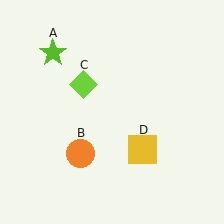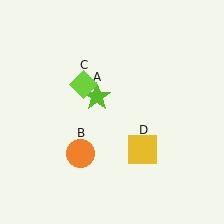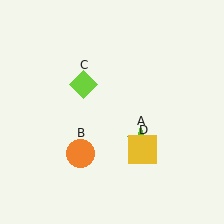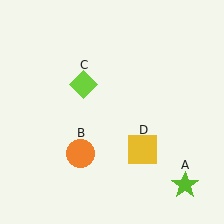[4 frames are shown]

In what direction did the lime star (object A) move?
The lime star (object A) moved down and to the right.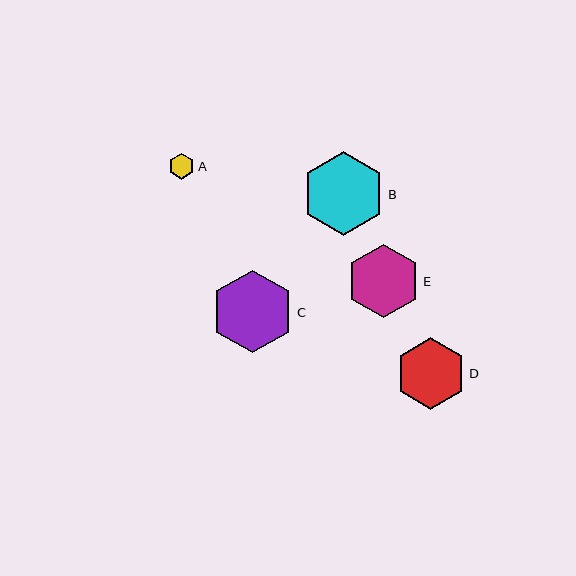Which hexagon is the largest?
Hexagon B is the largest with a size of approximately 83 pixels.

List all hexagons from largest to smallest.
From largest to smallest: B, C, E, D, A.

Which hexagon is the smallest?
Hexagon A is the smallest with a size of approximately 26 pixels.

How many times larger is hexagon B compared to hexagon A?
Hexagon B is approximately 3.2 times the size of hexagon A.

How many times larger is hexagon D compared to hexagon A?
Hexagon D is approximately 2.7 times the size of hexagon A.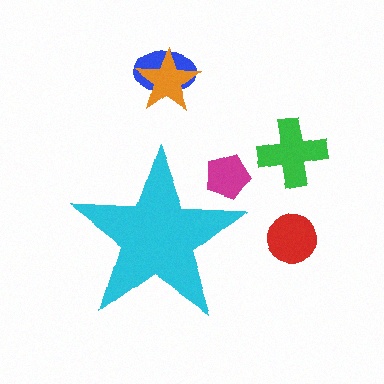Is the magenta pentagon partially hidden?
Yes, the magenta pentagon is partially hidden behind the cyan star.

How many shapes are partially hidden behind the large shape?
1 shape is partially hidden.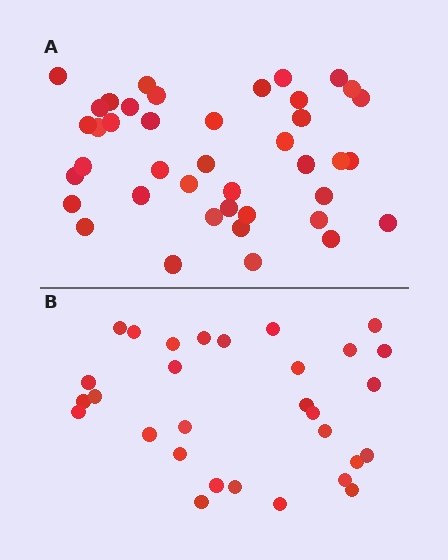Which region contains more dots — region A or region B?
Region A (the top region) has more dots.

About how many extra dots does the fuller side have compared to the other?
Region A has roughly 12 or so more dots than region B.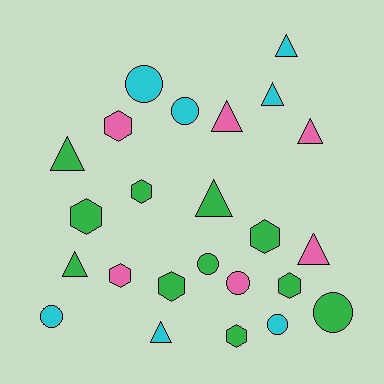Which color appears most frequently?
Green, with 11 objects.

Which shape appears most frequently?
Triangle, with 9 objects.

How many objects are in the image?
There are 24 objects.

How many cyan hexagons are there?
There are no cyan hexagons.